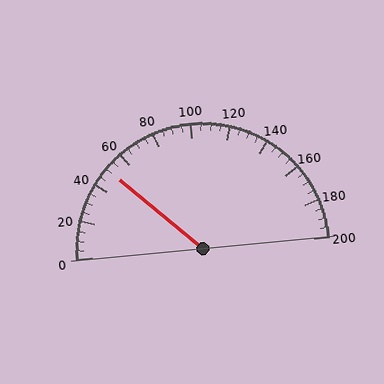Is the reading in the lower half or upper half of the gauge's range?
The reading is in the lower half of the range (0 to 200).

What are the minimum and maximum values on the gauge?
The gauge ranges from 0 to 200.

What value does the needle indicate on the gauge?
The needle indicates approximately 50.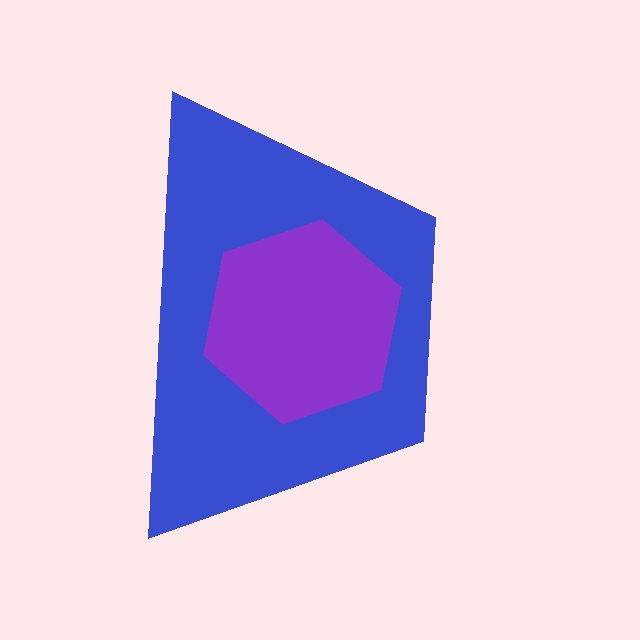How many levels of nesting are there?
2.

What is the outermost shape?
The blue trapezoid.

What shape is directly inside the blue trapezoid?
The purple hexagon.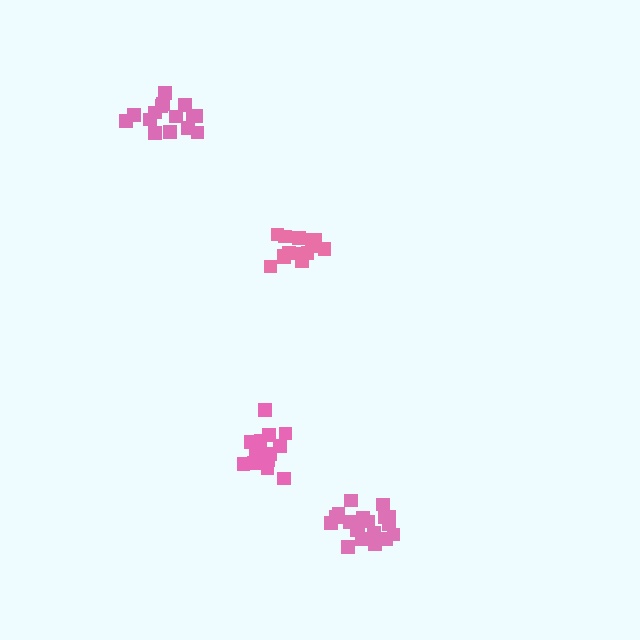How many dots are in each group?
Group 1: 14 dots, Group 2: 16 dots, Group 3: 15 dots, Group 4: 19 dots (64 total).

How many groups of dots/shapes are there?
There are 4 groups.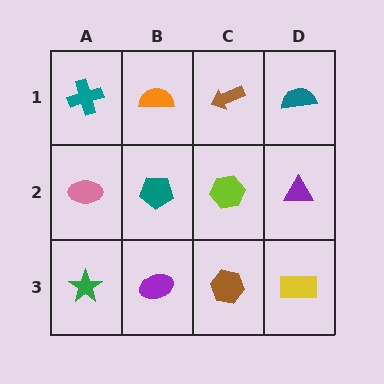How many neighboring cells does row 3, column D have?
2.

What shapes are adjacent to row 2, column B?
An orange semicircle (row 1, column B), a purple ellipse (row 3, column B), a pink ellipse (row 2, column A), a lime hexagon (row 2, column C).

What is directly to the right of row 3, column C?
A yellow rectangle.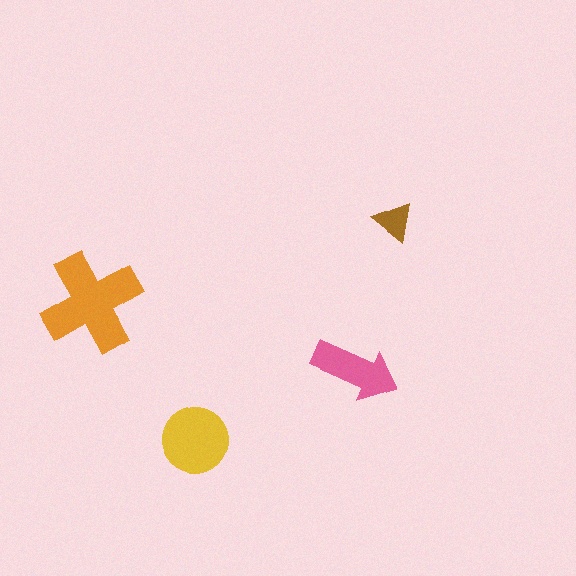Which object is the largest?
The orange cross.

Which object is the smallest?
The brown triangle.